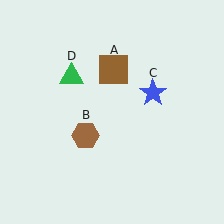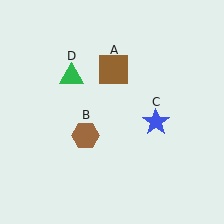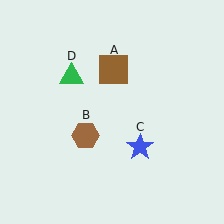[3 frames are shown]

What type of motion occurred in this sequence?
The blue star (object C) rotated clockwise around the center of the scene.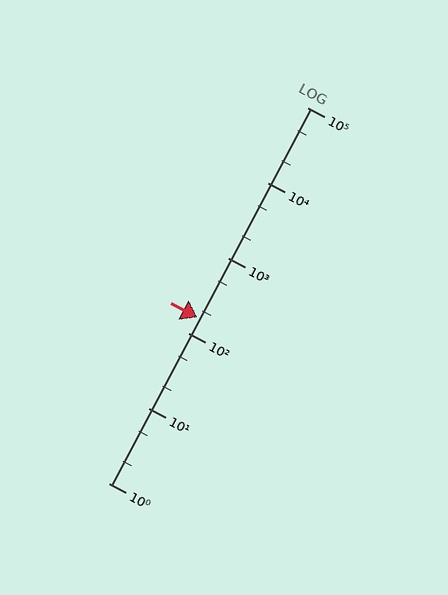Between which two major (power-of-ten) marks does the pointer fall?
The pointer is between 100 and 1000.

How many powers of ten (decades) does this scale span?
The scale spans 5 decades, from 1 to 100000.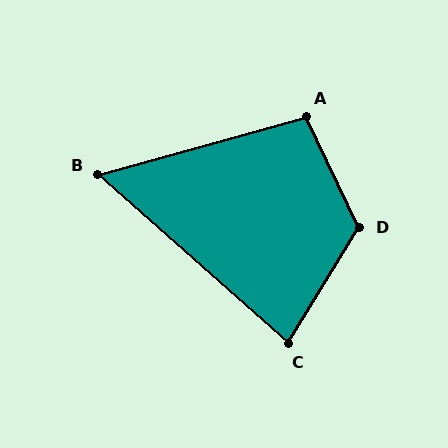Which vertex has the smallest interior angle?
B, at approximately 57 degrees.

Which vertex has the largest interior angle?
D, at approximately 123 degrees.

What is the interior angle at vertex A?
Approximately 100 degrees (obtuse).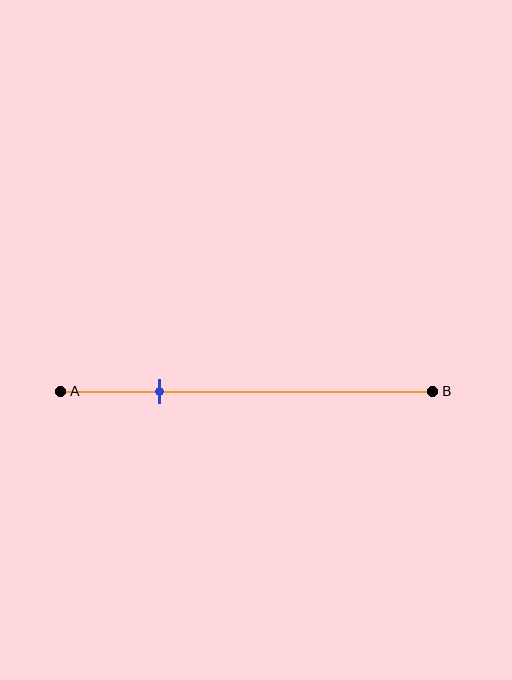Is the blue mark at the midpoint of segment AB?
No, the mark is at about 25% from A, not at the 50% midpoint.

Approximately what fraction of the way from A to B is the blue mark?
The blue mark is approximately 25% of the way from A to B.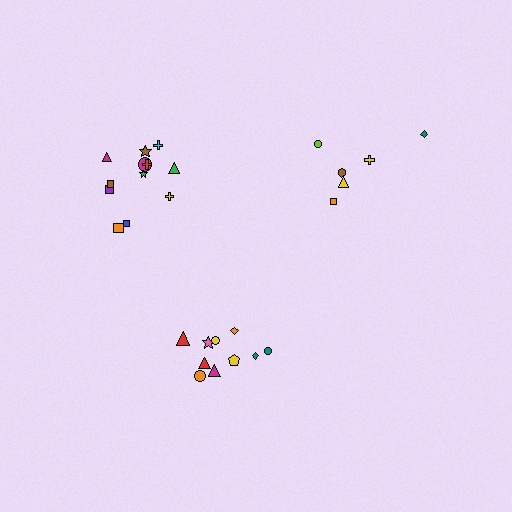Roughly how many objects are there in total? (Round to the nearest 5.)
Roughly 30 objects in total.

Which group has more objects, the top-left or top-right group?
The top-left group.